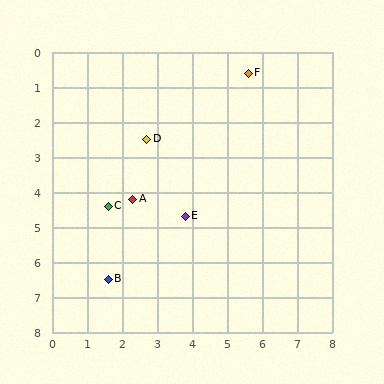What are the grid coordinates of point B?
Point B is at approximately (1.6, 6.5).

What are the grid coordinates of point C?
Point C is at approximately (1.6, 4.4).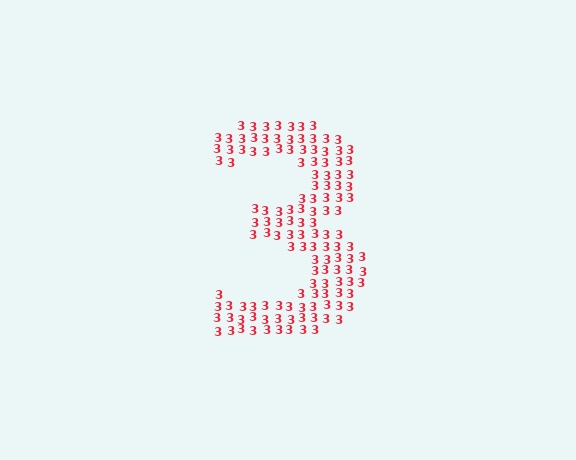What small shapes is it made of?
It is made of small digit 3's.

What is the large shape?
The large shape is the digit 3.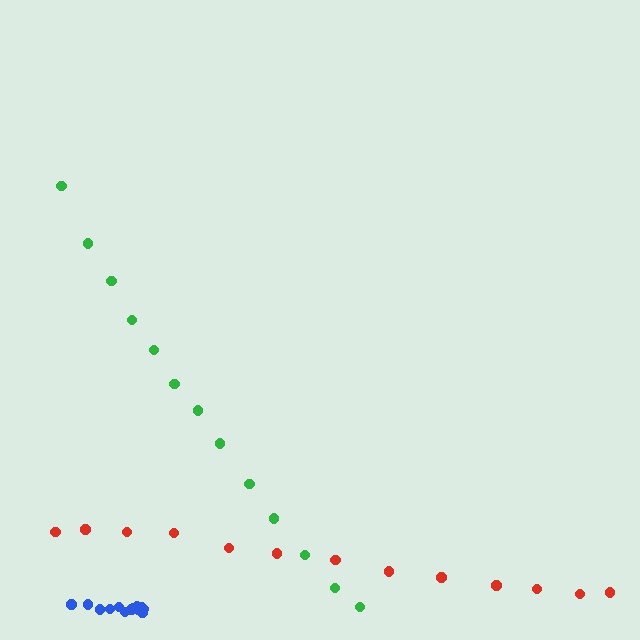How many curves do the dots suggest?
There are 3 distinct paths.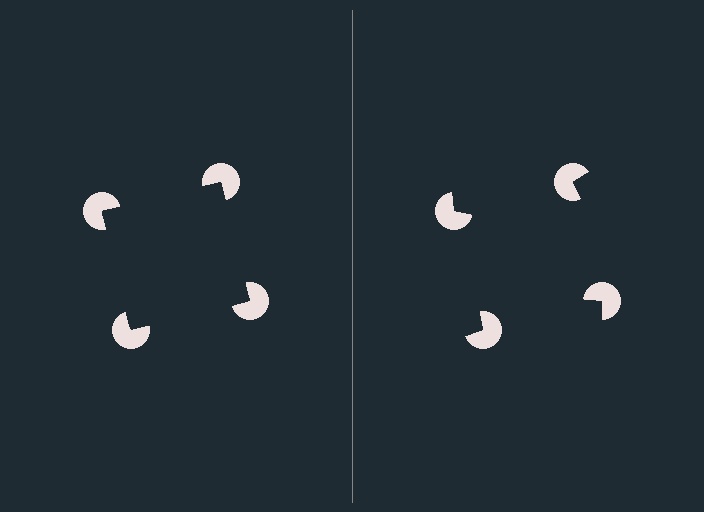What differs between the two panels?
The pac-man discs are positioned identically on both sides; only the wedge orientations differ. On the left they align to a square; on the right they are misaligned.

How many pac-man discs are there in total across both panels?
8 — 4 on each side.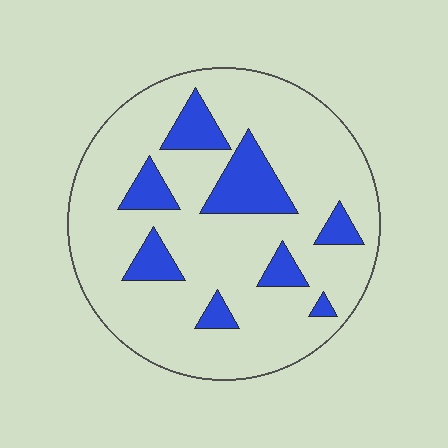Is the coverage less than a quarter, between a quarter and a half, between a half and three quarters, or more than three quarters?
Less than a quarter.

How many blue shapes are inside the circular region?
8.